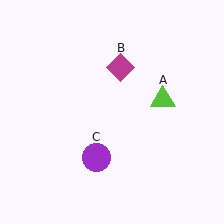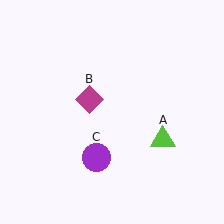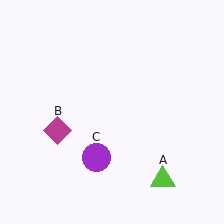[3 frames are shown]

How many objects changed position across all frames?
2 objects changed position: lime triangle (object A), magenta diamond (object B).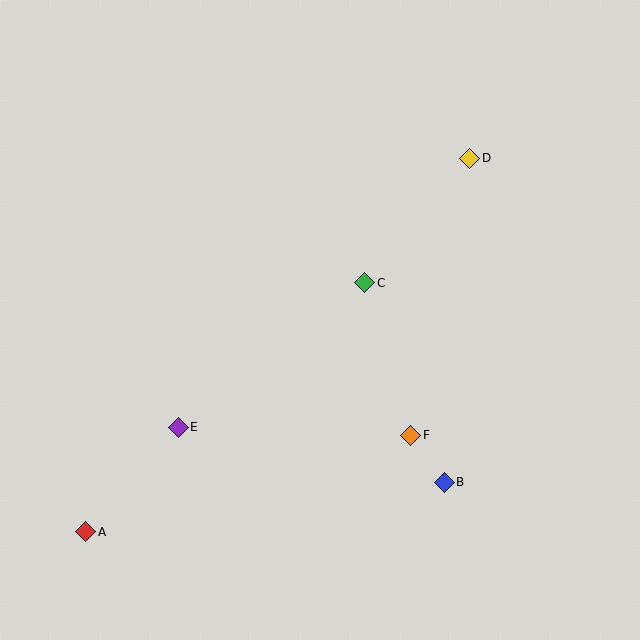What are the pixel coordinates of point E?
Point E is at (178, 427).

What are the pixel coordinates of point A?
Point A is at (86, 532).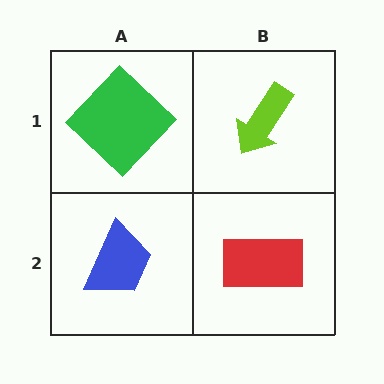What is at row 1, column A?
A green diamond.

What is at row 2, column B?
A red rectangle.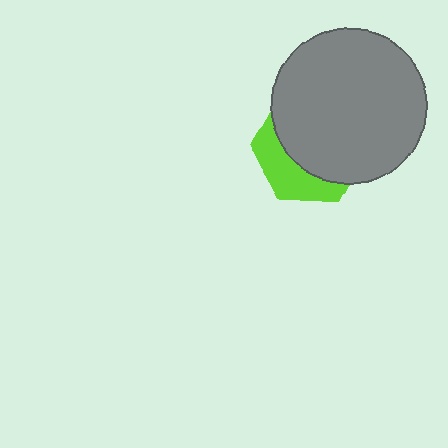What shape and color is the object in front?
The object in front is a gray circle.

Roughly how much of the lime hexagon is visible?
A small part of it is visible (roughly 34%).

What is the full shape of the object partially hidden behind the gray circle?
The partially hidden object is a lime hexagon.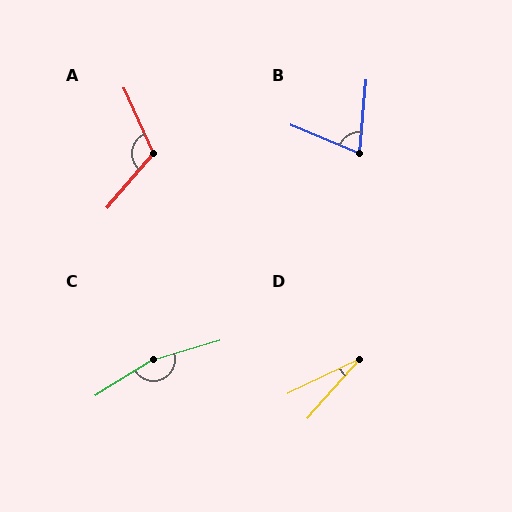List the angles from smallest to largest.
D (23°), B (72°), A (115°), C (165°).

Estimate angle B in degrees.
Approximately 72 degrees.